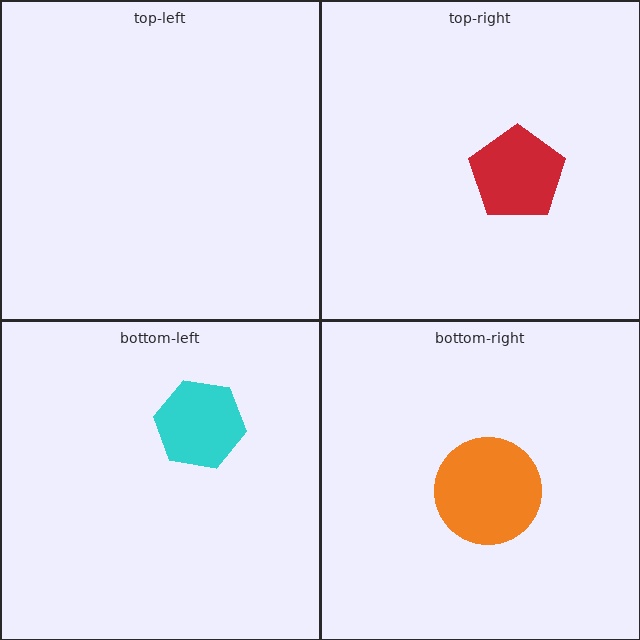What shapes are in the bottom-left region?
The cyan hexagon.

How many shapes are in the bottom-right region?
1.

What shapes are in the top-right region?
The red pentagon.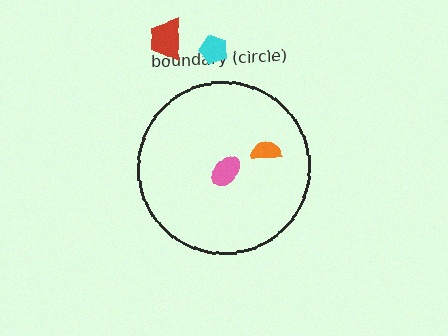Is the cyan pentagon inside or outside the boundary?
Outside.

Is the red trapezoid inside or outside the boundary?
Outside.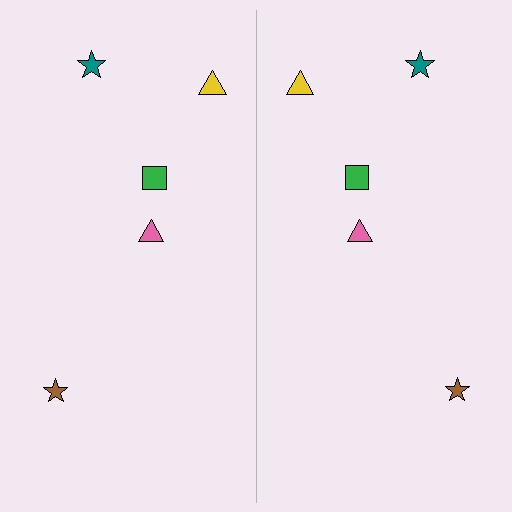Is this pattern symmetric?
Yes, this pattern has bilateral (reflection) symmetry.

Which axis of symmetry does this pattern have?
The pattern has a vertical axis of symmetry running through the center of the image.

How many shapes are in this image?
There are 10 shapes in this image.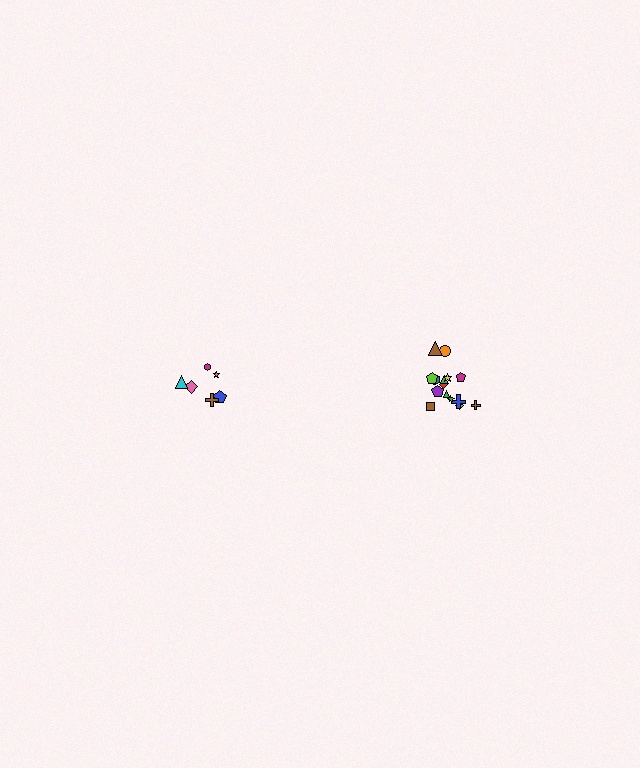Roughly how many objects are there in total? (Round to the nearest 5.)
Roughly 20 objects in total.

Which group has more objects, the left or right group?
The right group.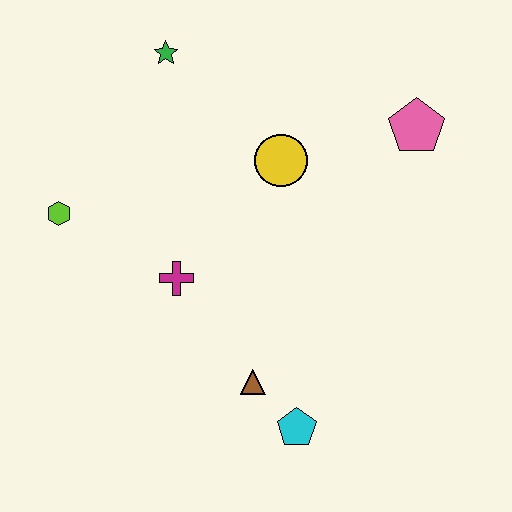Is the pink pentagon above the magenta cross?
Yes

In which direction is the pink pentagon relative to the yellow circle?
The pink pentagon is to the right of the yellow circle.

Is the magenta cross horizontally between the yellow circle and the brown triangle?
No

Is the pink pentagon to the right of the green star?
Yes